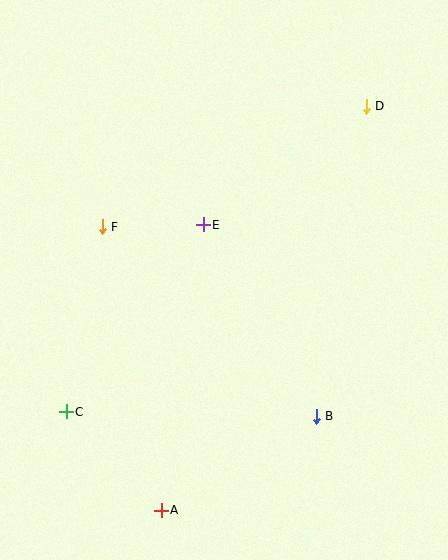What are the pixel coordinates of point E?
Point E is at (203, 225).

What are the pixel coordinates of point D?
Point D is at (366, 106).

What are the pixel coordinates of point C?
Point C is at (66, 412).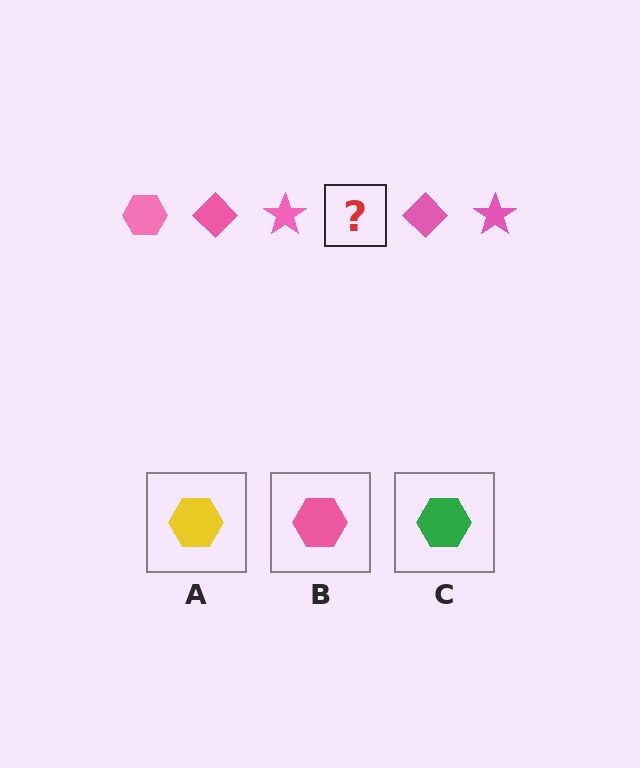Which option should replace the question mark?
Option B.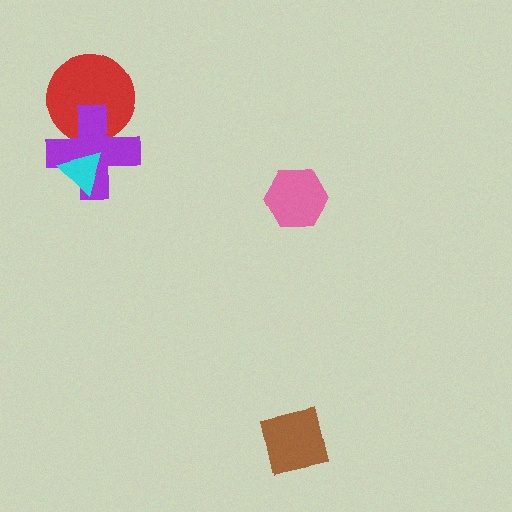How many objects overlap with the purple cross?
2 objects overlap with the purple cross.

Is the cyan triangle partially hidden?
No, no other shape covers it.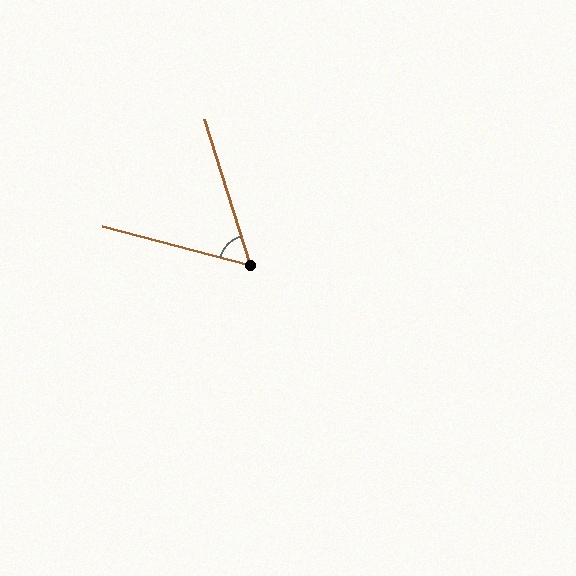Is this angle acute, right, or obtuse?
It is acute.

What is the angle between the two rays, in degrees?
Approximately 58 degrees.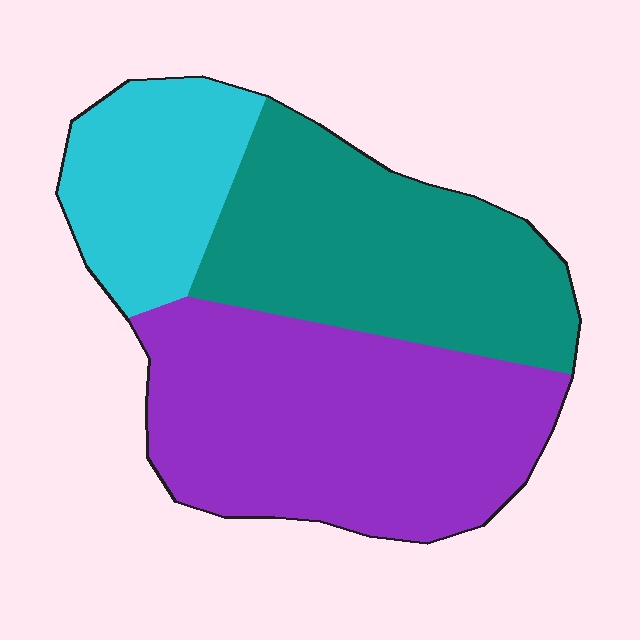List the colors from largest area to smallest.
From largest to smallest: purple, teal, cyan.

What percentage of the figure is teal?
Teal covers 35% of the figure.